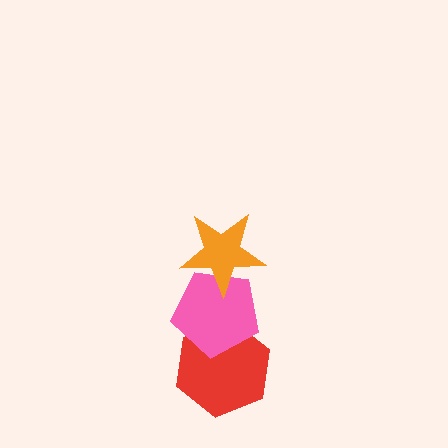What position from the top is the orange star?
The orange star is 1st from the top.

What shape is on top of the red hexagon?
The pink pentagon is on top of the red hexagon.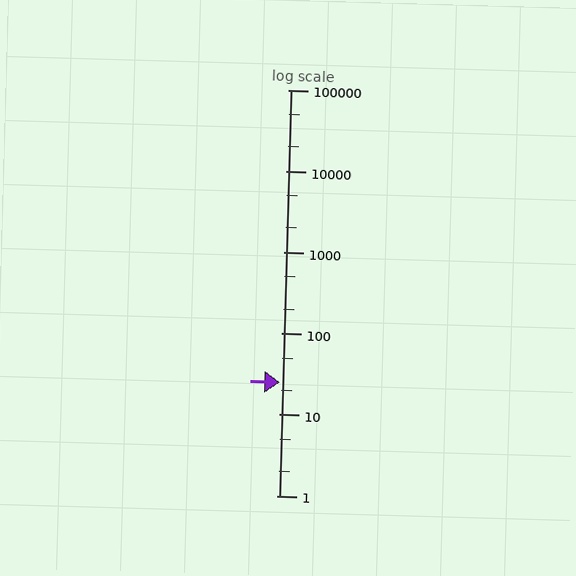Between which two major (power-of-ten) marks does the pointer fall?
The pointer is between 10 and 100.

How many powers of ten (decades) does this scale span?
The scale spans 5 decades, from 1 to 100000.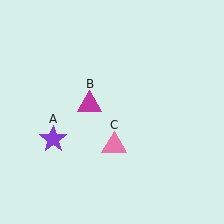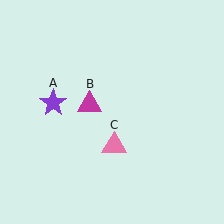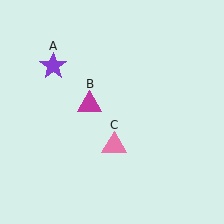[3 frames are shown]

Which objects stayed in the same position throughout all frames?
Magenta triangle (object B) and pink triangle (object C) remained stationary.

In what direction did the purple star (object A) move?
The purple star (object A) moved up.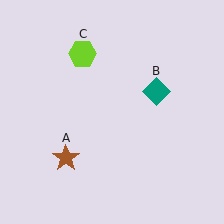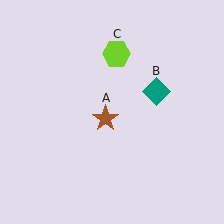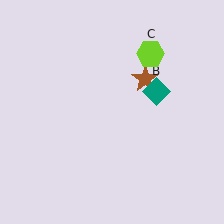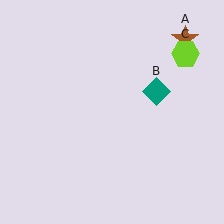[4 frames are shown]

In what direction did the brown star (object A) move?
The brown star (object A) moved up and to the right.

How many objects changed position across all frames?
2 objects changed position: brown star (object A), lime hexagon (object C).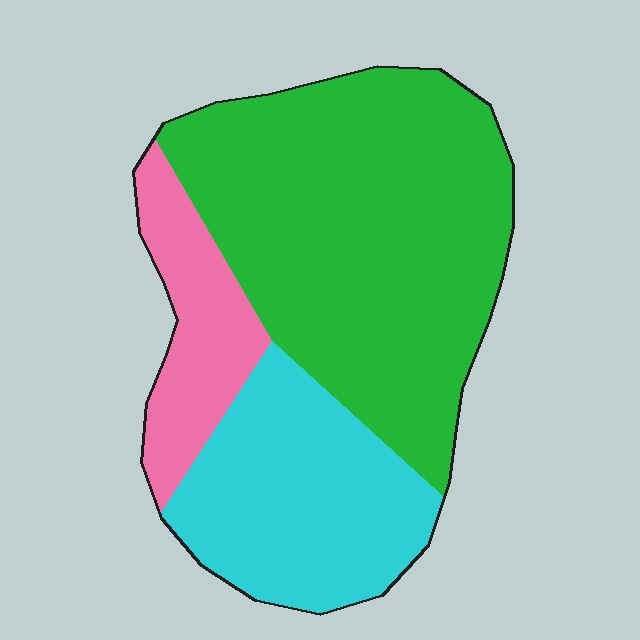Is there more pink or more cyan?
Cyan.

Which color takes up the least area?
Pink, at roughly 15%.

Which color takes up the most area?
Green, at roughly 55%.